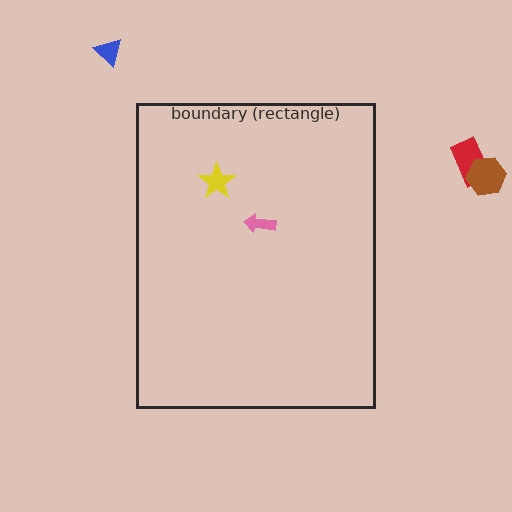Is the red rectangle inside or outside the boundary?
Outside.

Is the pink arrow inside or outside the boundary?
Inside.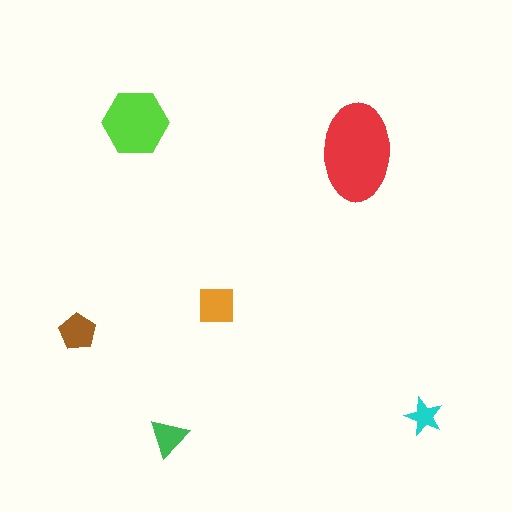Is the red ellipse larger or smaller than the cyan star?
Larger.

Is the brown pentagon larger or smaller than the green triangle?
Larger.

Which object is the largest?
The red ellipse.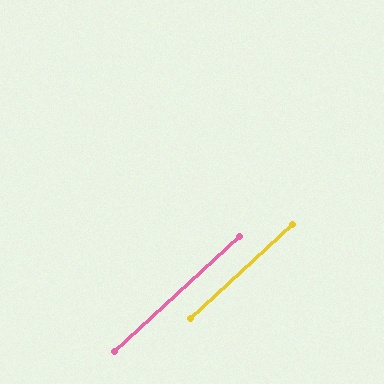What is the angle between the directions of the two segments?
Approximately 0 degrees.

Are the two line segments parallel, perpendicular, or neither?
Parallel — their directions differ by only 0.3°.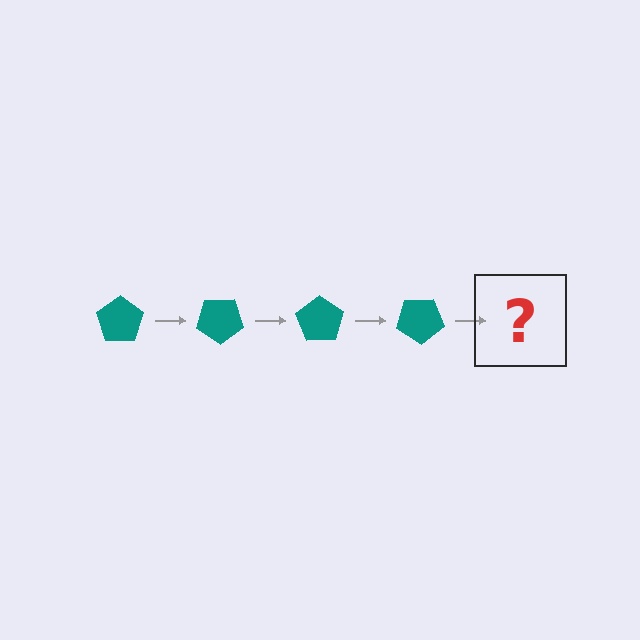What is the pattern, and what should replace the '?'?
The pattern is that the pentagon rotates 35 degrees each step. The '?' should be a teal pentagon rotated 140 degrees.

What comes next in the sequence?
The next element should be a teal pentagon rotated 140 degrees.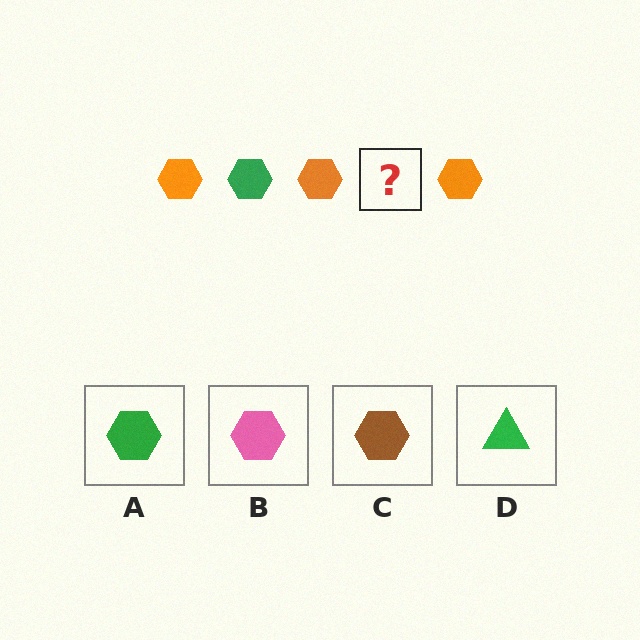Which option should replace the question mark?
Option A.